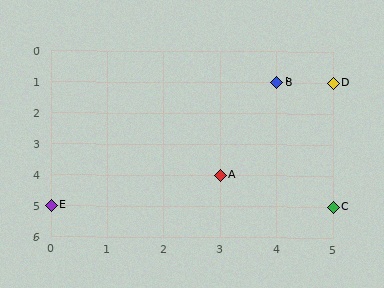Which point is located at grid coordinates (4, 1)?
Point B is at (4, 1).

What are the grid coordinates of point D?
Point D is at grid coordinates (5, 1).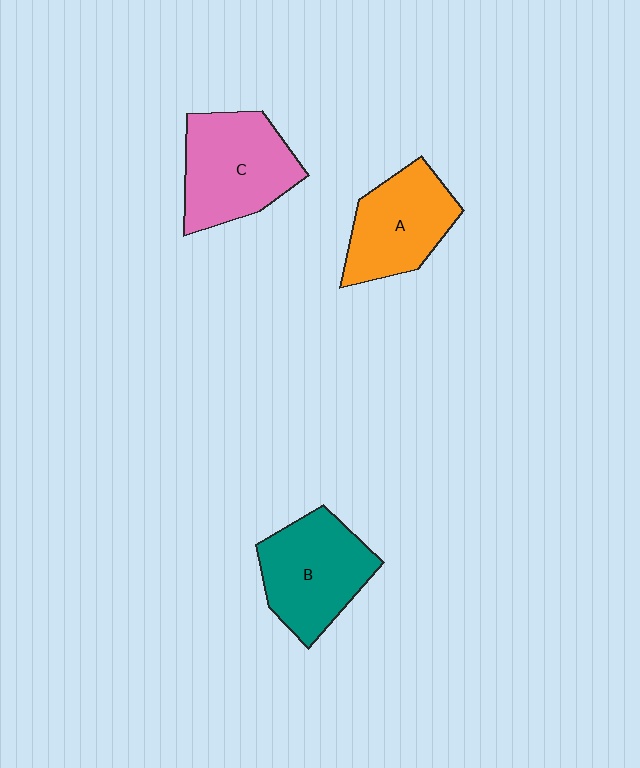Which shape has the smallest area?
Shape A (orange).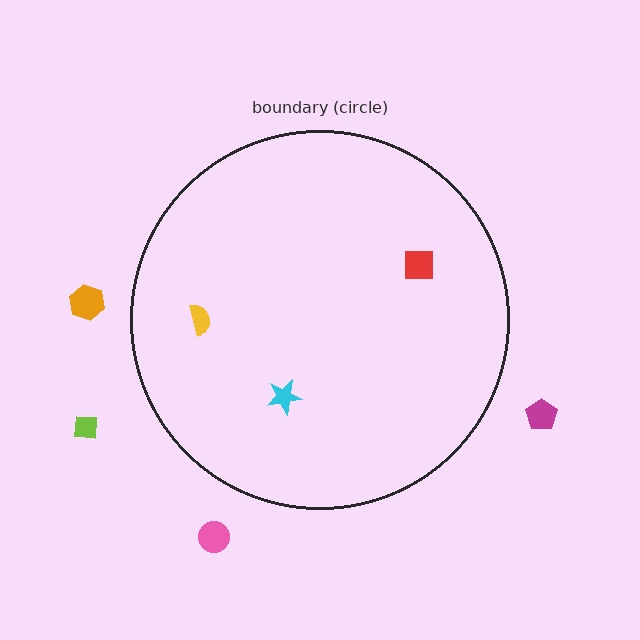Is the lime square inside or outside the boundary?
Outside.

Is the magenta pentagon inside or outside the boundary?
Outside.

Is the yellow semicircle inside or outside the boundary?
Inside.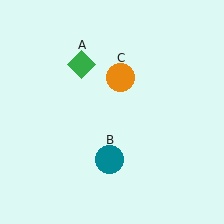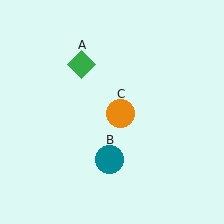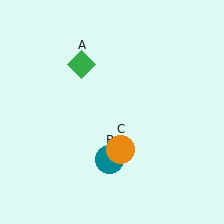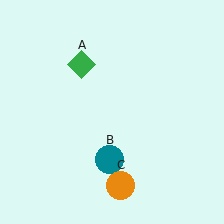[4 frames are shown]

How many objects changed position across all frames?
1 object changed position: orange circle (object C).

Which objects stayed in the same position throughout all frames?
Green diamond (object A) and teal circle (object B) remained stationary.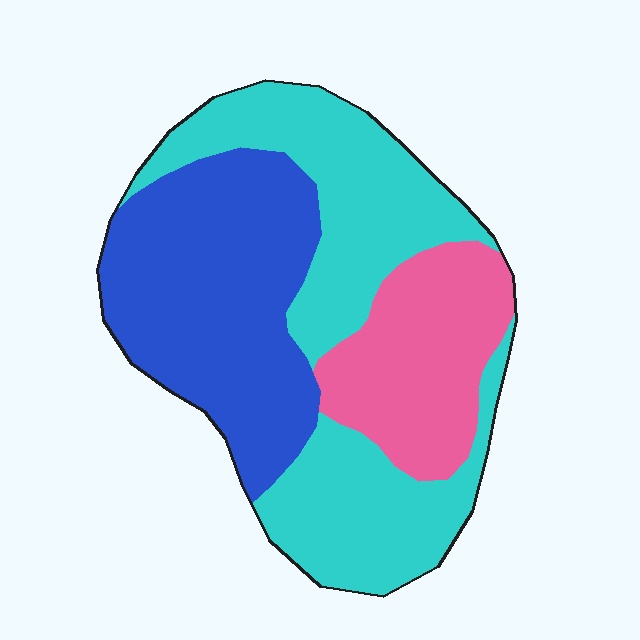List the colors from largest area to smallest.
From largest to smallest: cyan, blue, pink.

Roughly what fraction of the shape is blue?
Blue takes up between a third and a half of the shape.